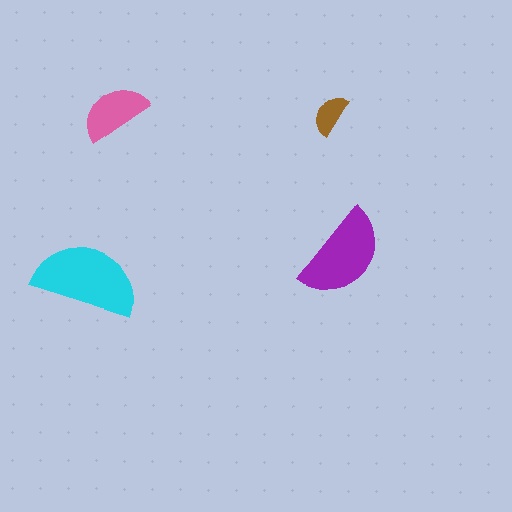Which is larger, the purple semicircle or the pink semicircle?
The purple one.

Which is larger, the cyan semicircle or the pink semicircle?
The cyan one.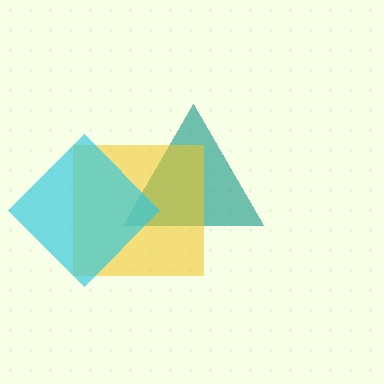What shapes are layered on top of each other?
The layered shapes are: a teal triangle, a yellow square, a cyan diamond.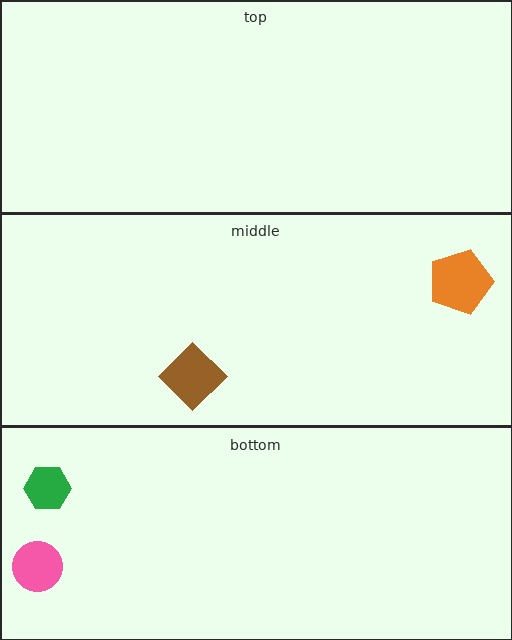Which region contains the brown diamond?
The middle region.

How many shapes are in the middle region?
2.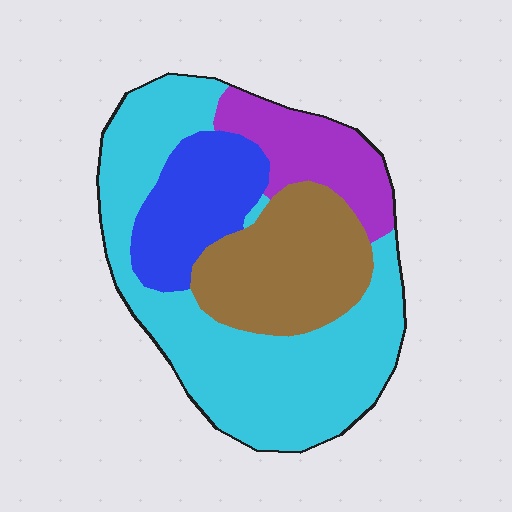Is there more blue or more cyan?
Cyan.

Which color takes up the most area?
Cyan, at roughly 50%.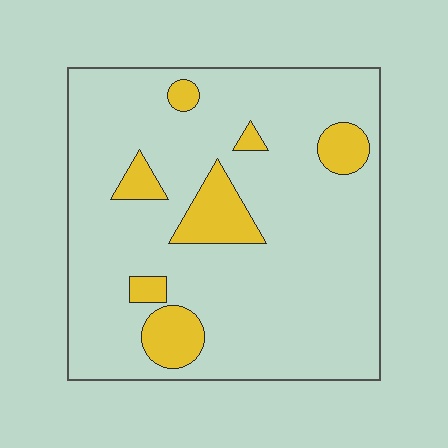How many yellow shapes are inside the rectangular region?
7.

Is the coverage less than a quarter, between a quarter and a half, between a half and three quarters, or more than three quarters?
Less than a quarter.